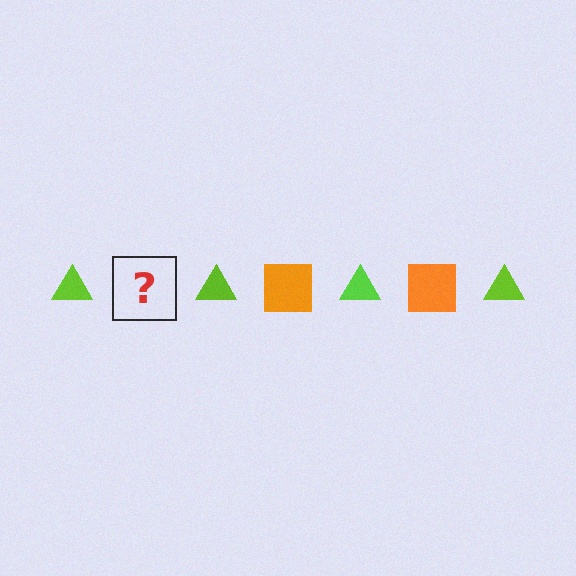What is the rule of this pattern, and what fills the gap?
The rule is that the pattern alternates between lime triangle and orange square. The gap should be filled with an orange square.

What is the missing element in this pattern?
The missing element is an orange square.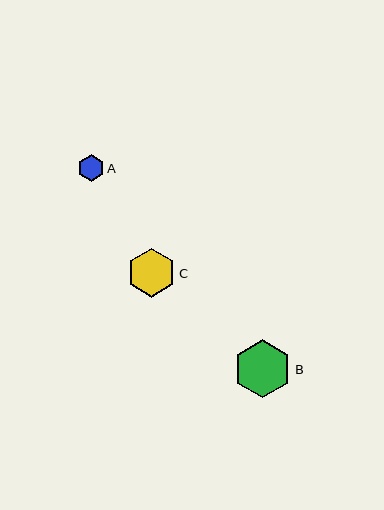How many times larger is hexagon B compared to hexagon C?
Hexagon B is approximately 1.2 times the size of hexagon C.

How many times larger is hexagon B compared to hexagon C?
Hexagon B is approximately 1.2 times the size of hexagon C.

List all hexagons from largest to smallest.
From largest to smallest: B, C, A.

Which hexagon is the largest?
Hexagon B is the largest with a size of approximately 58 pixels.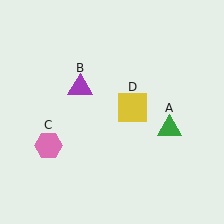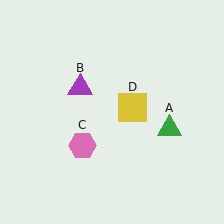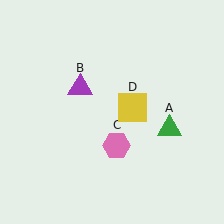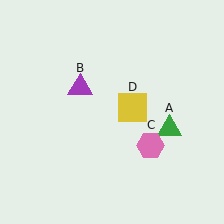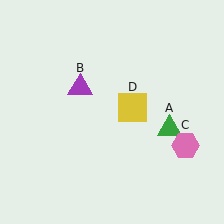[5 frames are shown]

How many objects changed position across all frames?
1 object changed position: pink hexagon (object C).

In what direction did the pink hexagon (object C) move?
The pink hexagon (object C) moved right.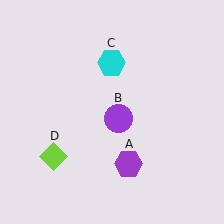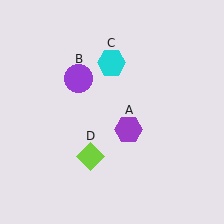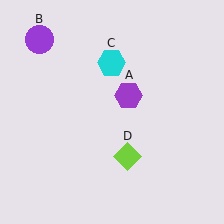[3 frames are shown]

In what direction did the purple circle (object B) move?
The purple circle (object B) moved up and to the left.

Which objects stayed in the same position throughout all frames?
Cyan hexagon (object C) remained stationary.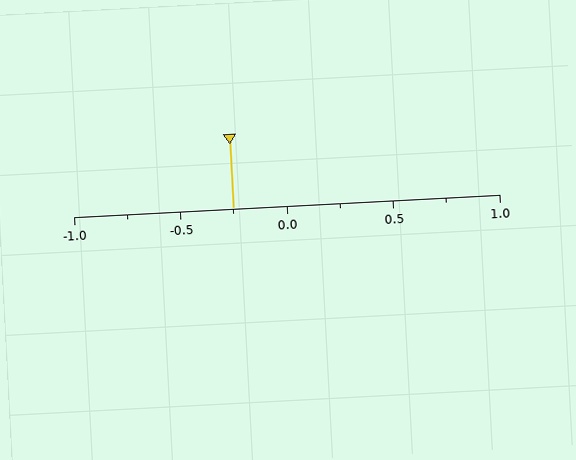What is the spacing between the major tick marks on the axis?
The major ticks are spaced 0.5 apart.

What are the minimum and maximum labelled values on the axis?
The axis runs from -1.0 to 1.0.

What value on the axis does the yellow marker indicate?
The marker indicates approximately -0.25.